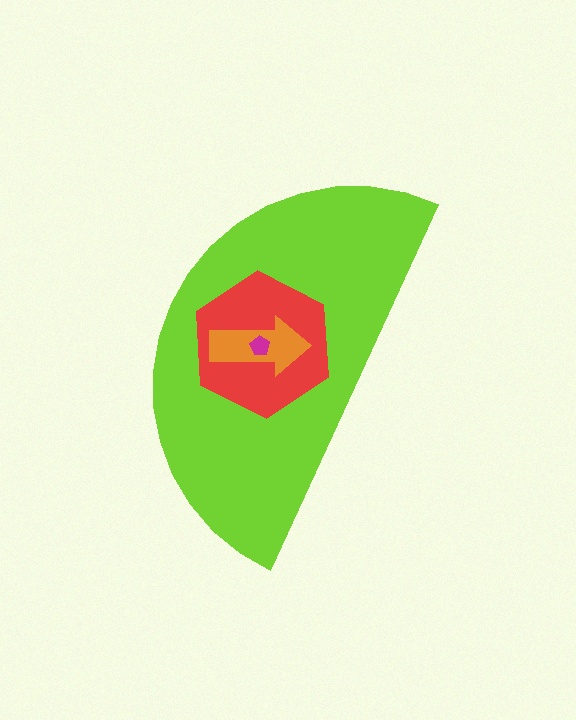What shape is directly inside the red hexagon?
The orange arrow.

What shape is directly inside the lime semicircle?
The red hexagon.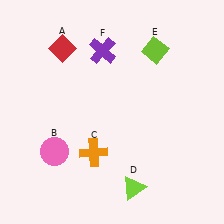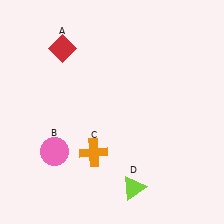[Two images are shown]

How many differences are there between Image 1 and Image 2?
There are 2 differences between the two images.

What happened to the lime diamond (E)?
The lime diamond (E) was removed in Image 2. It was in the top-right area of Image 1.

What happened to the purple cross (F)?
The purple cross (F) was removed in Image 2. It was in the top-left area of Image 1.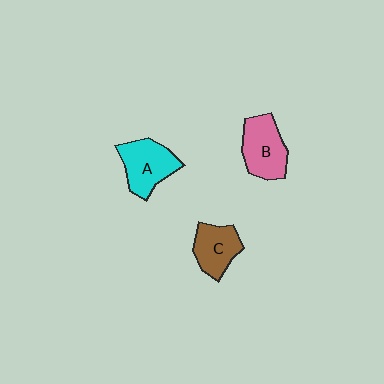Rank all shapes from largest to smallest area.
From largest to smallest: A (cyan), B (pink), C (brown).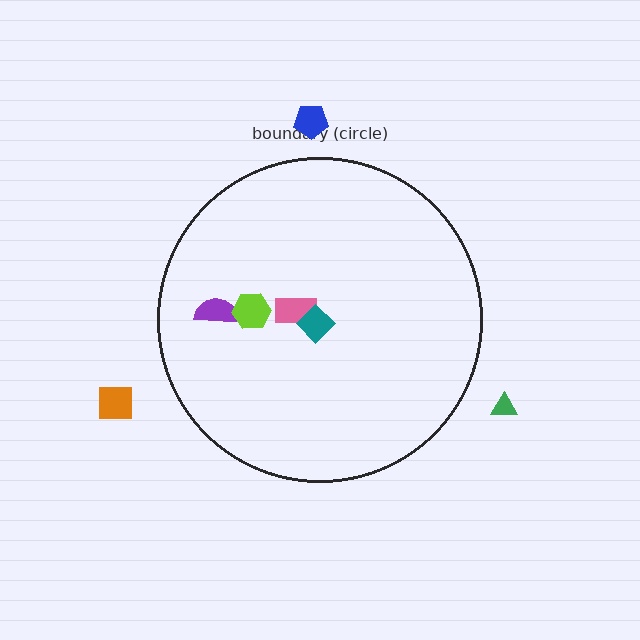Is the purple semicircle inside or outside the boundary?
Inside.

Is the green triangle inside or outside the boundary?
Outside.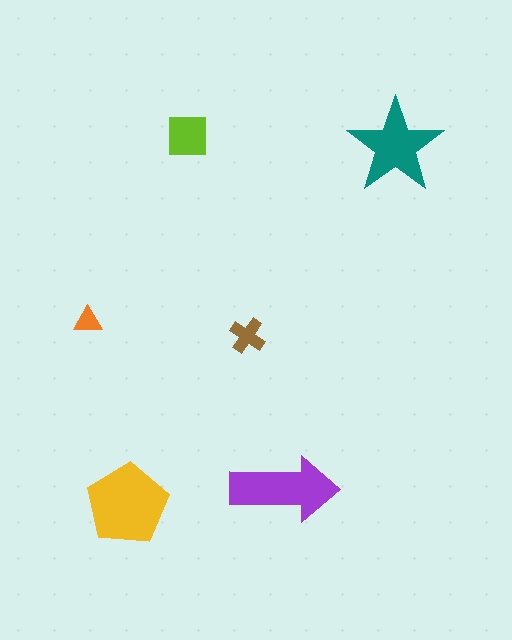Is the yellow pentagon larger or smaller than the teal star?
Larger.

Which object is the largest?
The yellow pentagon.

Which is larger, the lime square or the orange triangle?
The lime square.